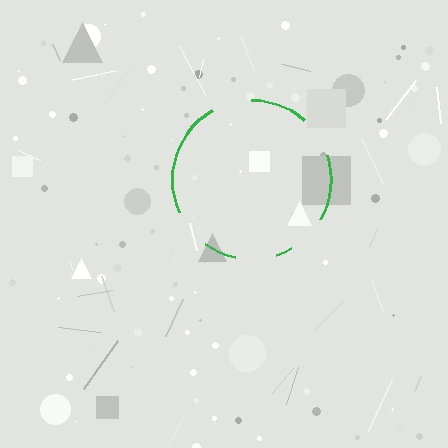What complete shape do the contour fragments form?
The contour fragments form a circle.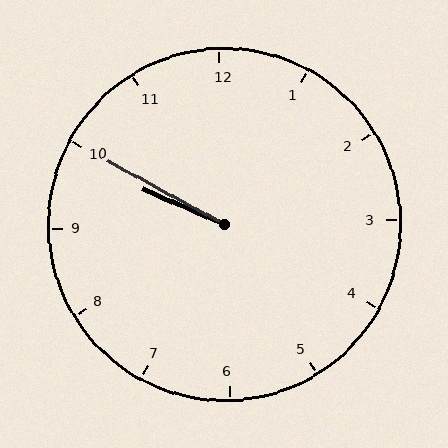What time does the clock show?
9:50.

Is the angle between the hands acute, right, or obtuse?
It is acute.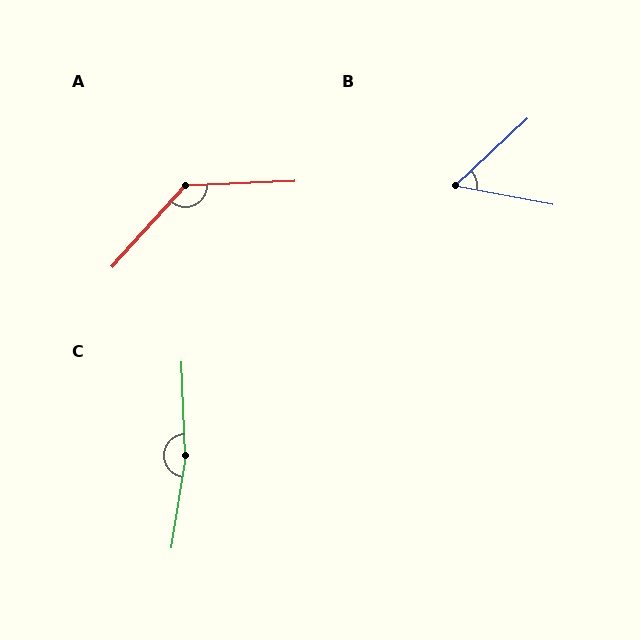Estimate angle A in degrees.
Approximately 135 degrees.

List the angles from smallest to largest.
B (54°), A (135°), C (169°).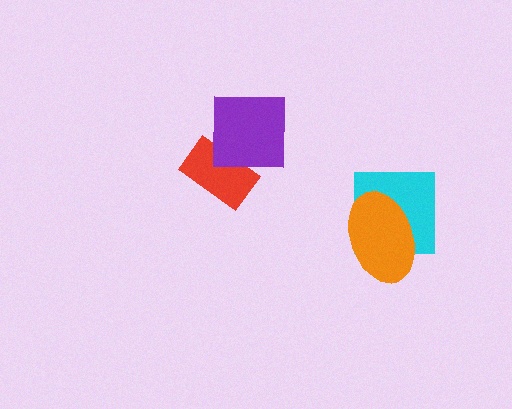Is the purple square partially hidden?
No, no other shape covers it.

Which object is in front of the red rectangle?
The purple square is in front of the red rectangle.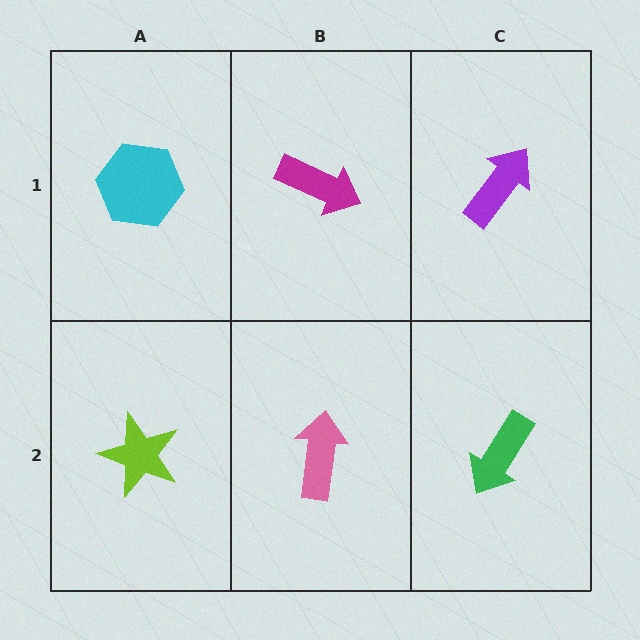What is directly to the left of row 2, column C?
A pink arrow.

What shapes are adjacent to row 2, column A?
A cyan hexagon (row 1, column A), a pink arrow (row 2, column B).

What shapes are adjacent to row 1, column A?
A lime star (row 2, column A), a magenta arrow (row 1, column B).